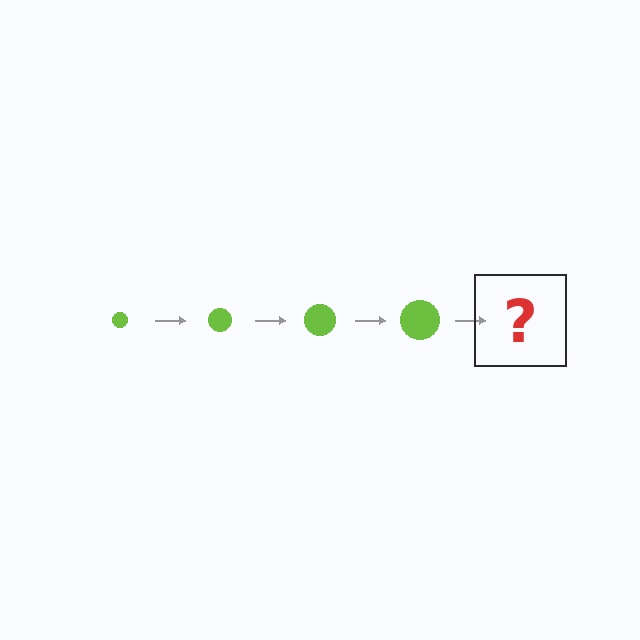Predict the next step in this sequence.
The next step is a lime circle, larger than the previous one.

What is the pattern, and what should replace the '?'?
The pattern is that the circle gets progressively larger each step. The '?' should be a lime circle, larger than the previous one.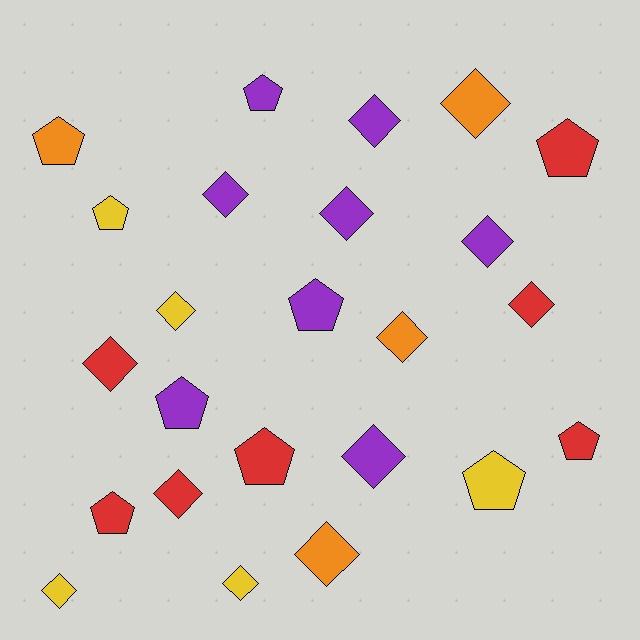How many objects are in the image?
There are 24 objects.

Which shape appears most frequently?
Diamond, with 14 objects.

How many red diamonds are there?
There are 3 red diamonds.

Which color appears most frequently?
Purple, with 8 objects.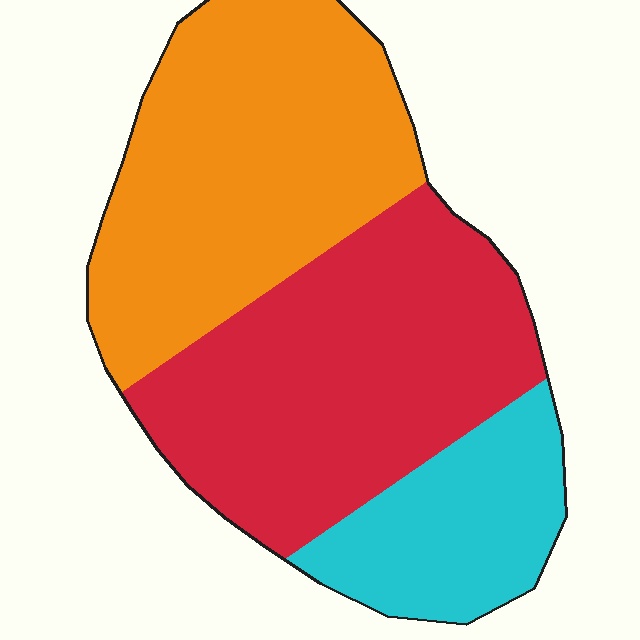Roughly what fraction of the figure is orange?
Orange covers 40% of the figure.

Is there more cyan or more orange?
Orange.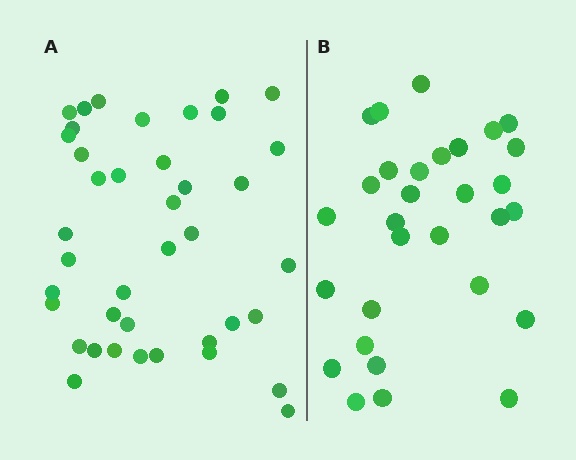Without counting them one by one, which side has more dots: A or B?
Region A (the left region) has more dots.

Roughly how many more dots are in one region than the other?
Region A has roughly 10 or so more dots than region B.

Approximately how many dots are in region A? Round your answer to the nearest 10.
About 40 dots.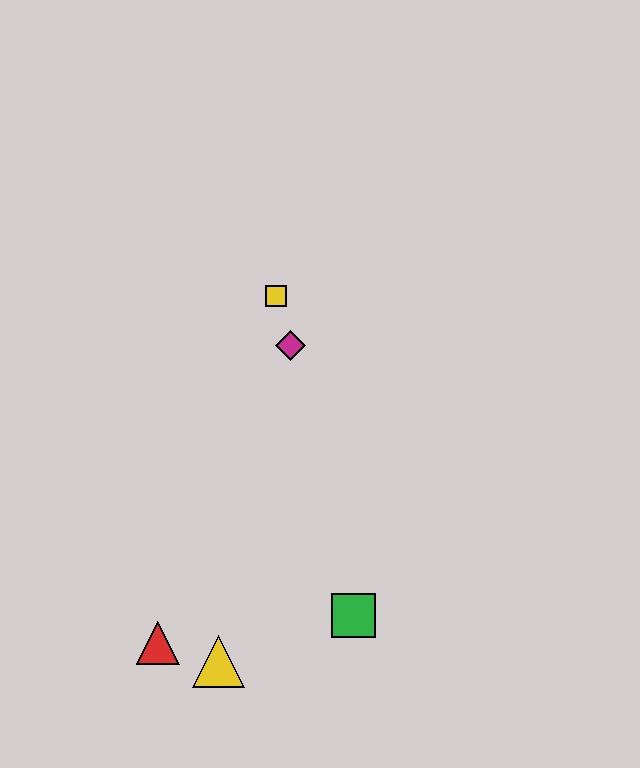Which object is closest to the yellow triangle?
The red triangle is closest to the yellow triangle.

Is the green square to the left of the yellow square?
No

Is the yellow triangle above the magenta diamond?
No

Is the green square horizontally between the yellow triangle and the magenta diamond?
No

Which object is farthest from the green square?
The yellow square is farthest from the green square.